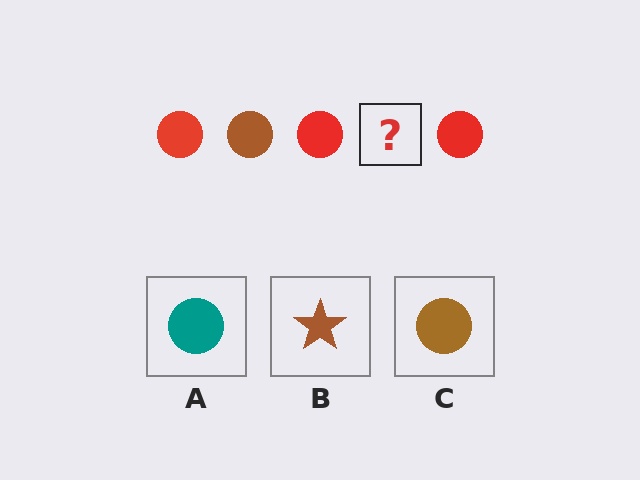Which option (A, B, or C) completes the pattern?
C.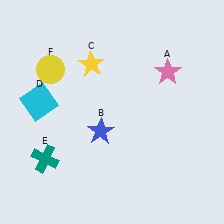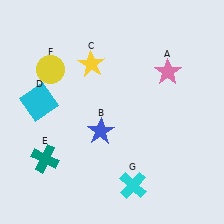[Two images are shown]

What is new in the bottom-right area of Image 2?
A cyan cross (G) was added in the bottom-right area of Image 2.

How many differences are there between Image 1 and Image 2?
There is 1 difference between the two images.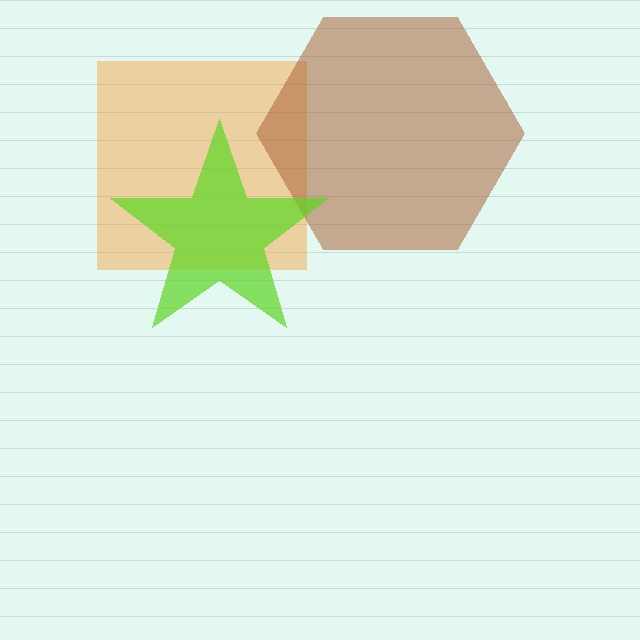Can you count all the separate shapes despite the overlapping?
Yes, there are 3 separate shapes.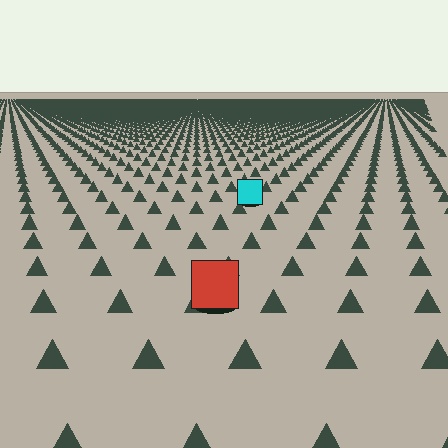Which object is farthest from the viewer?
The cyan square is farthest from the viewer. It appears smaller and the ground texture around it is denser.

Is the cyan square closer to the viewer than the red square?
No. The red square is closer — you can tell from the texture gradient: the ground texture is coarser near it.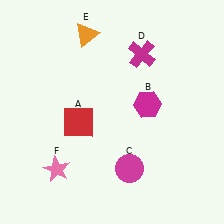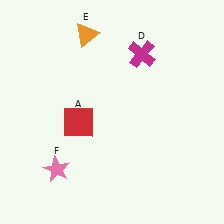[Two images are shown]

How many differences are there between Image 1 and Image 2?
There are 2 differences between the two images.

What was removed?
The magenta circle (C), the magenta hexagon (B) were removed in Image 2.